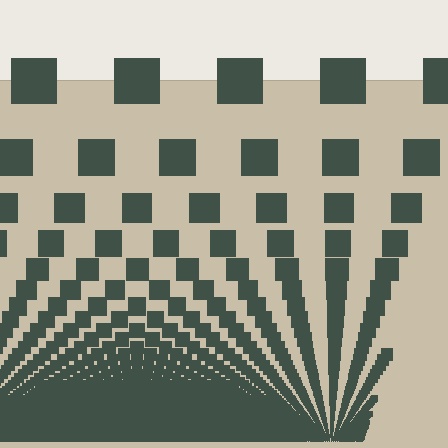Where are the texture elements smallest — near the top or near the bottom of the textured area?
Near the bottom.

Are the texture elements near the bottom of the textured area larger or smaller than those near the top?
Smaller. The gradient is inverted — elements near the bottom are smaller and denser.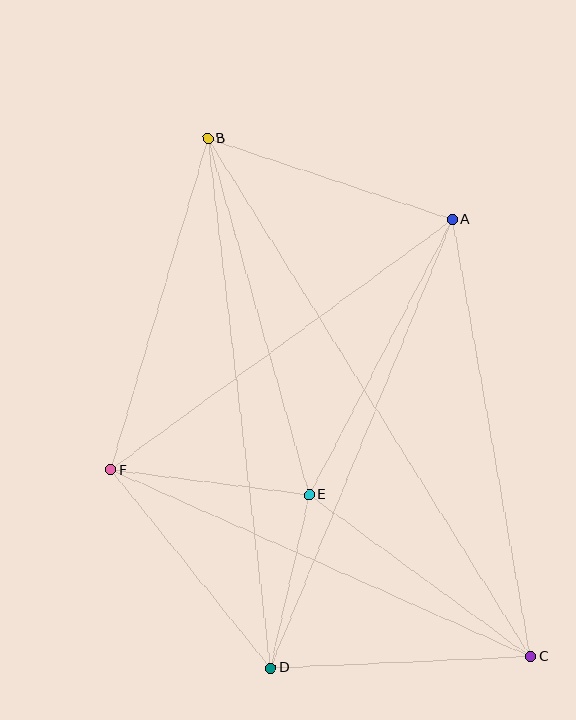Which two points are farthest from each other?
Points B and C are farthest from each other.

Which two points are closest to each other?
Points D and E are closest to each other.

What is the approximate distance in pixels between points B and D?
The distance between B and D is approximately 533 pixels.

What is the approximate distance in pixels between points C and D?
The distance between C and D is approximately 260 pixels.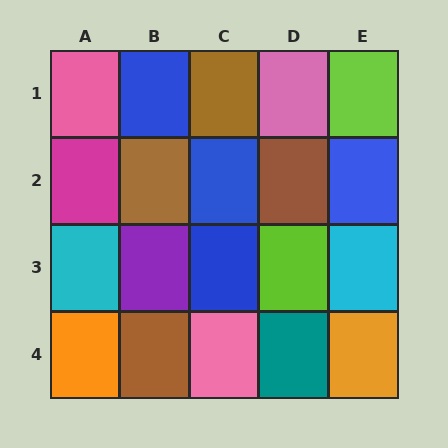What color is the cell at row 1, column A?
Pink.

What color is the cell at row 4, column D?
Teal.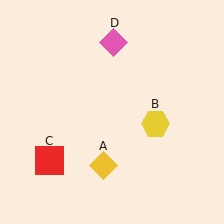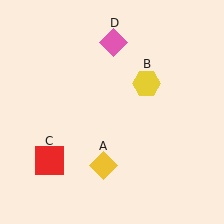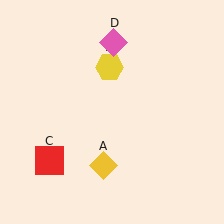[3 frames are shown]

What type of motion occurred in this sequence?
The yellow hexagon (object B) rotated counterclockwise around the center of the scene.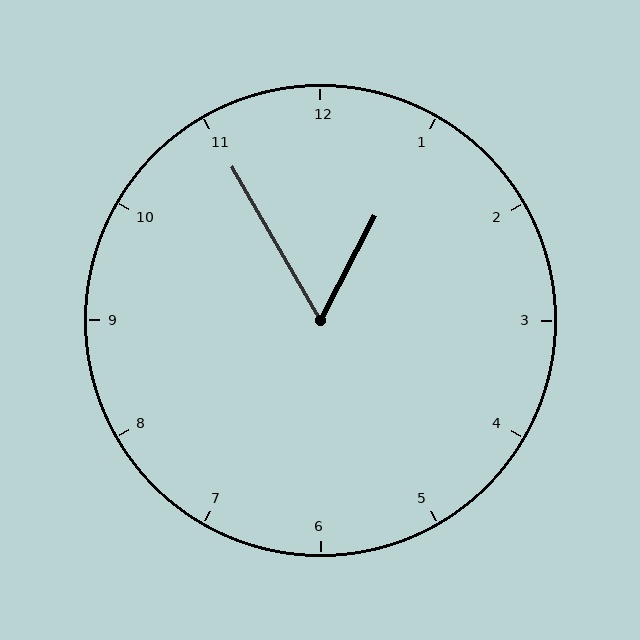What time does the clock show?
12:55.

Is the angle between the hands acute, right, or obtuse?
It is acute.